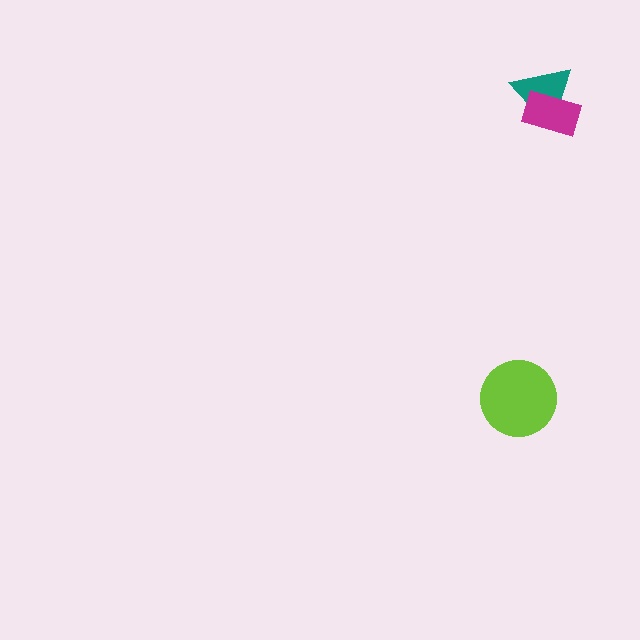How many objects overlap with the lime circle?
0 objects overlap with the lime circle.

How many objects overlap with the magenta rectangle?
1 object overlaps with the magenta rectangle.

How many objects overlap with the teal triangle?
1 object overlaps with the teal triangle.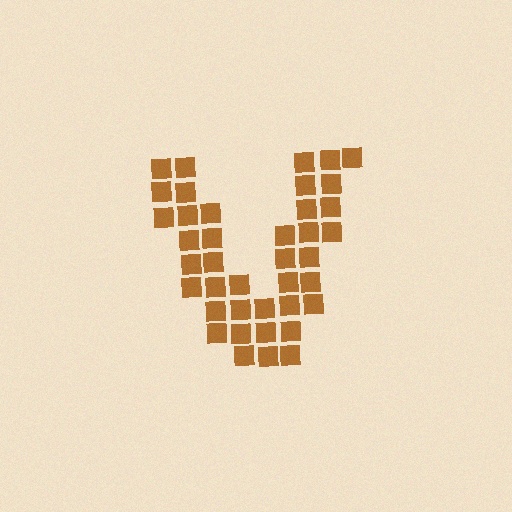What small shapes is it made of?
It is made of small squares.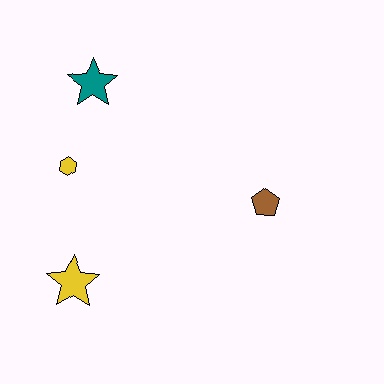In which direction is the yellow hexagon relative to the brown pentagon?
The yellow hexagon is to the left of the brown pentagon.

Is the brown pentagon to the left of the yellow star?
No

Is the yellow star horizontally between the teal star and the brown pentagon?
No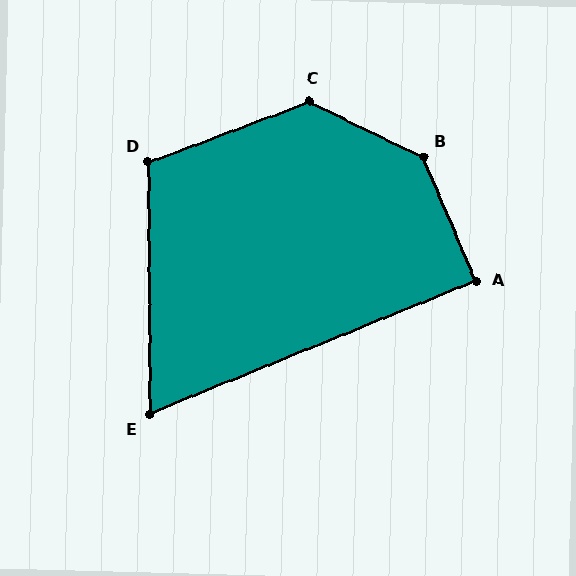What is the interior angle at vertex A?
Approximately 89 degrees (approximately right).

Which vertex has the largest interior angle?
B, at approximately 139 degrees.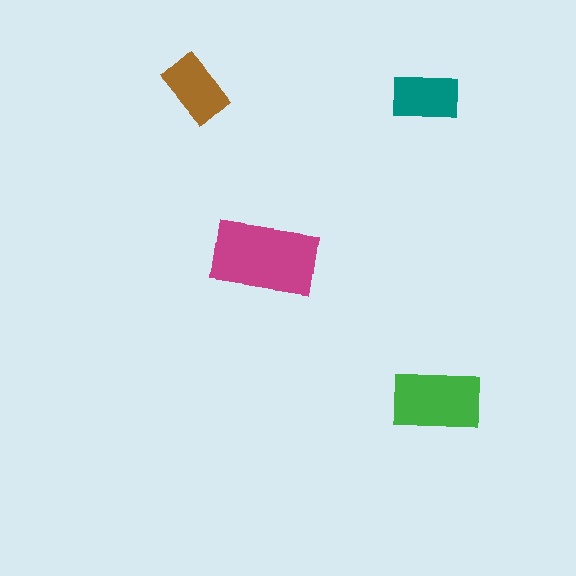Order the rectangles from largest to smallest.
the magenta one, the green one, the brown one, the teal one.